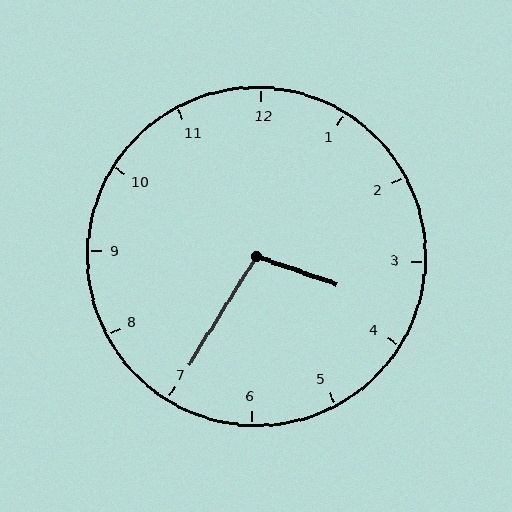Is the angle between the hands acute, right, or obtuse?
It is obtuse.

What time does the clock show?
3:35.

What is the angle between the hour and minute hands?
Approximately 102 degrees.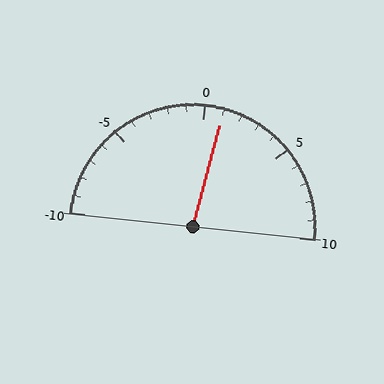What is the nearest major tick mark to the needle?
The nearest major tick mark is 0.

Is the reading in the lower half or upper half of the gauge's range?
The reading is in the upper half of the range (-10 to 10).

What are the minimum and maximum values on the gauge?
The gauge ranges from -10 to 10.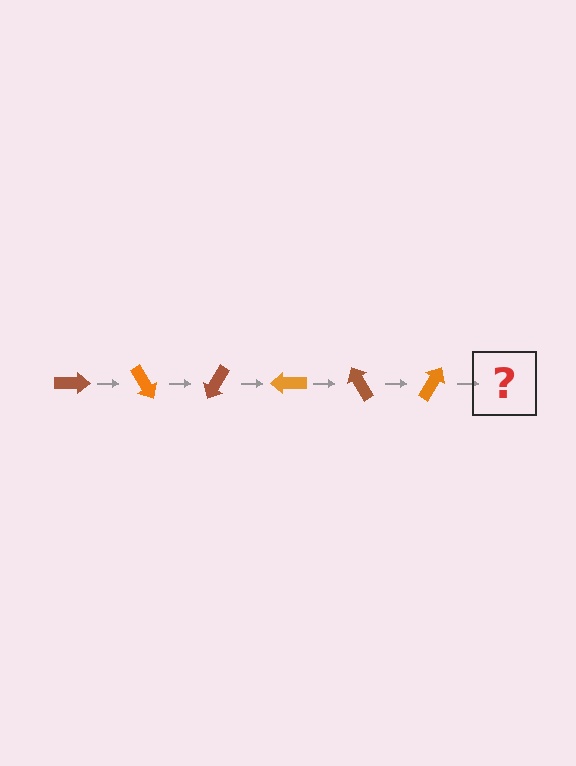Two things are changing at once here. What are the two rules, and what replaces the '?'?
The two rules are that it rotates 60 degrees each step and the color cycles through brown and orange. The '?' should be a brown arrow, rotated 360 degrees from the start.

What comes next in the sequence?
The next element should be a brown arrow, rotated 360 degrees from the start.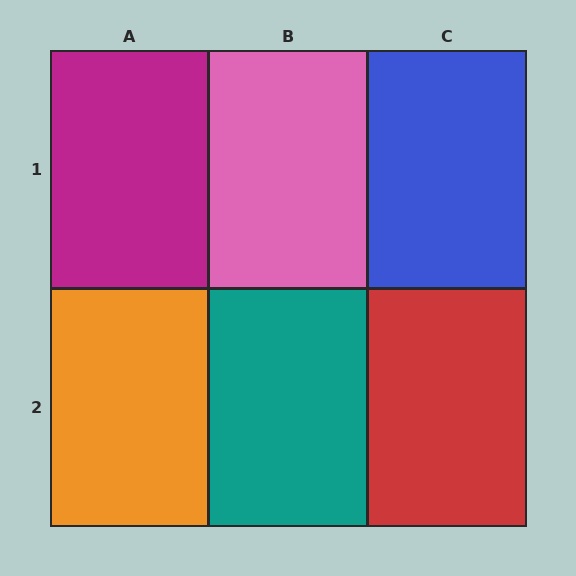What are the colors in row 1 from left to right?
Magenta, pink, blue.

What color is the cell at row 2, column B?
Teal.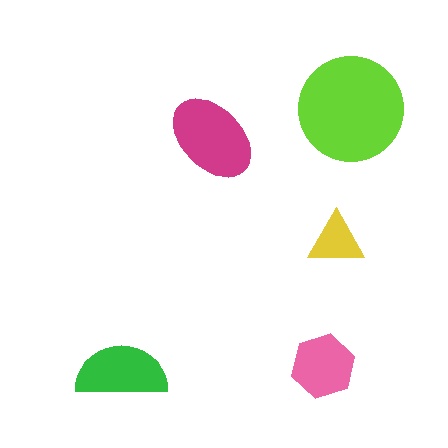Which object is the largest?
The lime circle.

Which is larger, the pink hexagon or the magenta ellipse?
The magenta ellipse.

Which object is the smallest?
The yellow triangle.